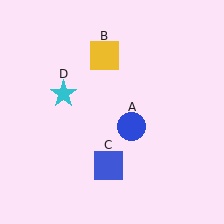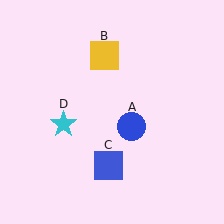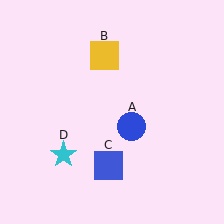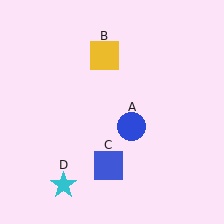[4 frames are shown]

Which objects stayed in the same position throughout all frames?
Blue circle (object A) and yellow square (object B) and blue square (object C) remained stationary.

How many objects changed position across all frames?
1 object changed position: cyan star (object D).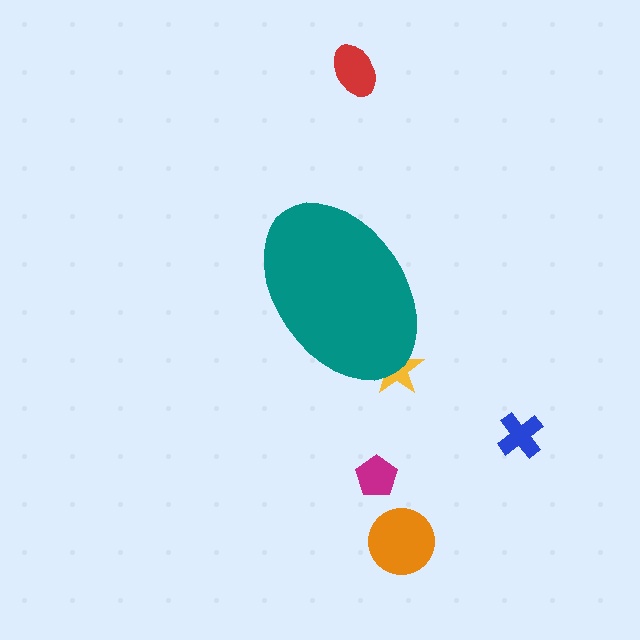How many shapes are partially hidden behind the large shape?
1 shape is partially hidden.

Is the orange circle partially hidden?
No, the orange circle is fully visible.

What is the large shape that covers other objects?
A teal ellipse.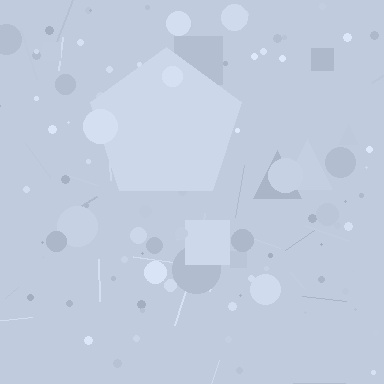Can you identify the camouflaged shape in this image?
The camouflaged shape is a pentagon.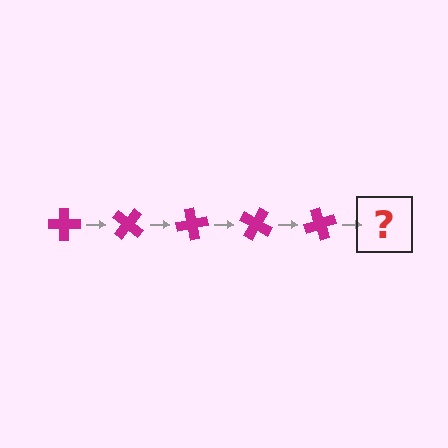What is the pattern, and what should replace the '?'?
The pattern is that the cross rotates 40 degrees each step. The '?' should be a magenta cross rotated 200 degrees.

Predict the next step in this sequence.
The next step is a magenta cross rotated 200 degrees.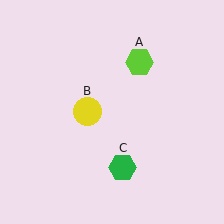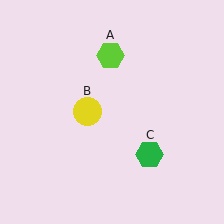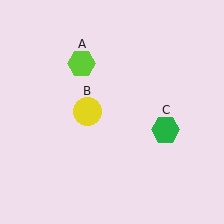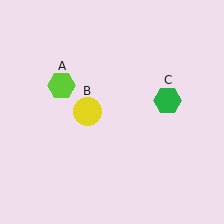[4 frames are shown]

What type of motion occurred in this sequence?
The lime hexagon (object A), green hexagon (object C) rotated counterclockwise around the center of the scene.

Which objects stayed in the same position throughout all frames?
Yellow circle (object B) remained stationary.